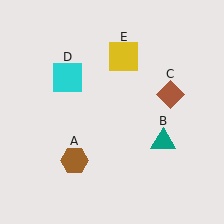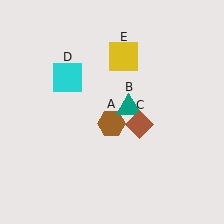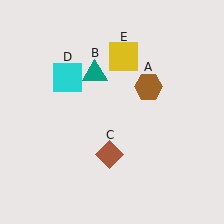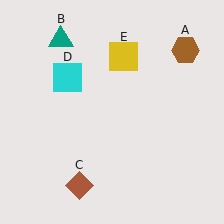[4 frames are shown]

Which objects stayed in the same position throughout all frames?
Cyan square (object D) and yellow square (object E) remained stationary.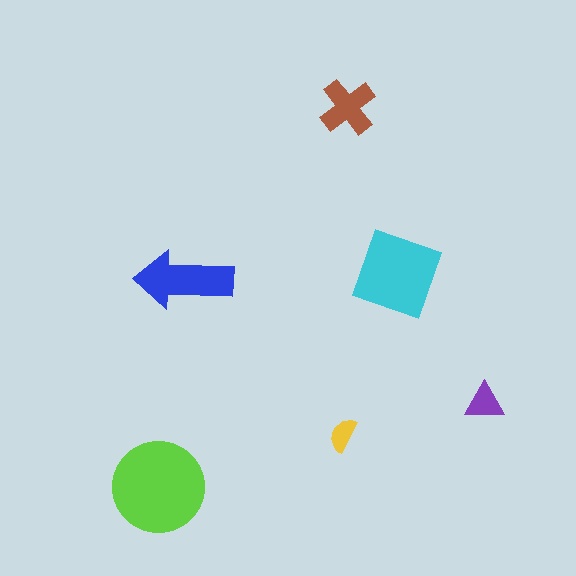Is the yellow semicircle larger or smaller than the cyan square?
Smaller.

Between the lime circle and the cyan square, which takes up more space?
The lime circle.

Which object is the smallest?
The yellow semicircle.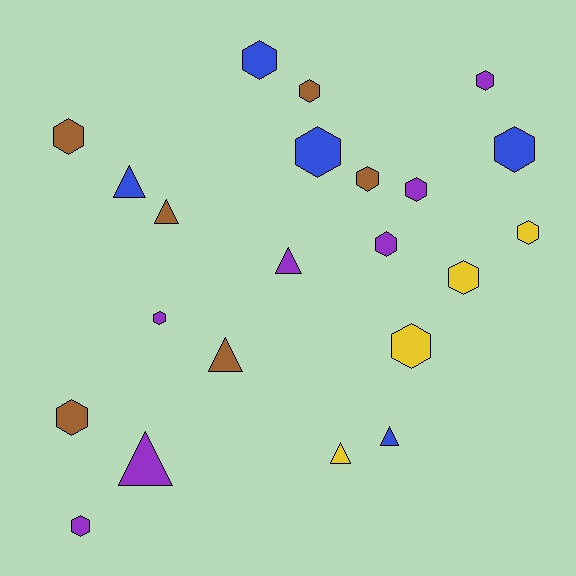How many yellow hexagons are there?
There are 3 yellow hexagons.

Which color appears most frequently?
Purple, with 7 objects.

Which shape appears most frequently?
Hexagon, with 15 objects.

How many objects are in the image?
There are 22 objects.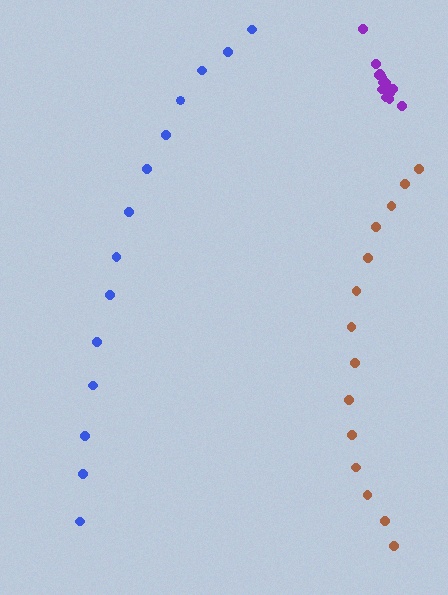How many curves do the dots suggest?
There are 3 distinct paths.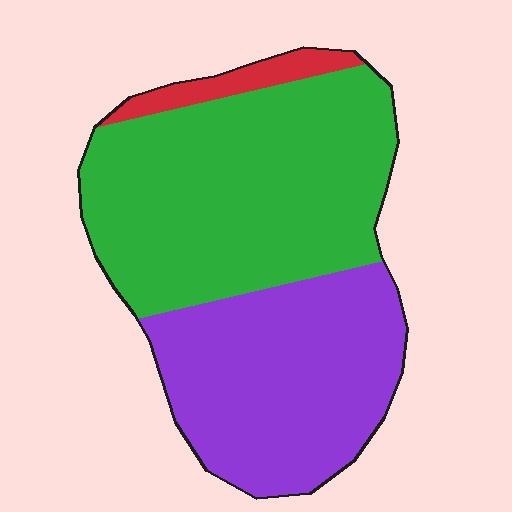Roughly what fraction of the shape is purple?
Purple covers about 40% of the shape.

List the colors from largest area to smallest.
From largest to smallest: green, purple, red.